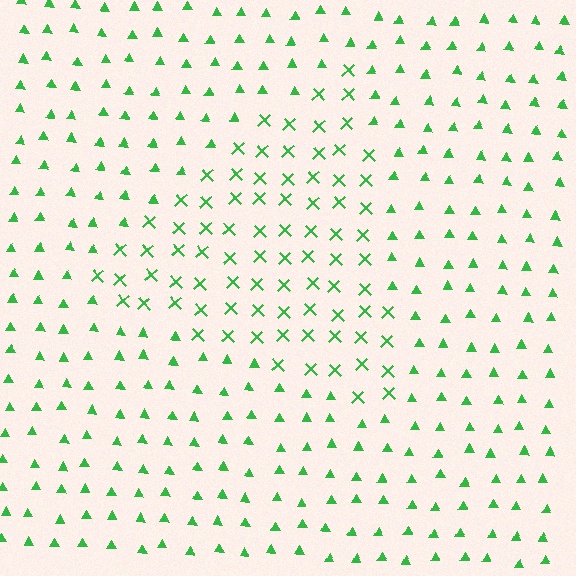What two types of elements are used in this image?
The image uses X marks inside the triangle region and triangles outside it.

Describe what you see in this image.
The image is filled with small green elements arranged in a uniform grid. A triangle-shaped region contains X marks, while the surrounding area contains triangles. The boundary is defined purely by the change in element shape.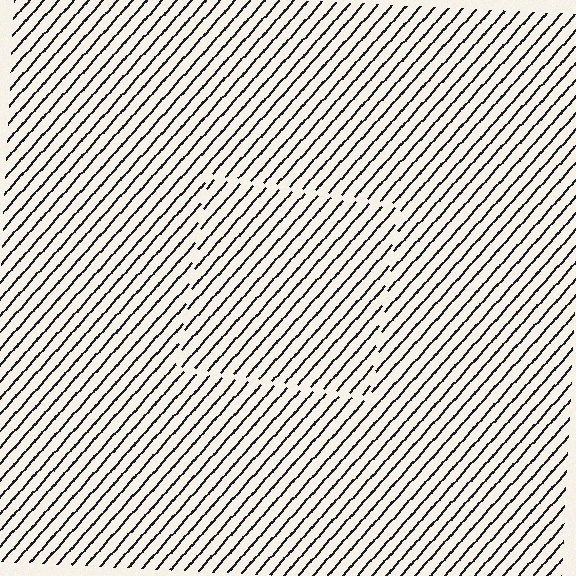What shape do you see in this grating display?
An illusory square. The interior of the shape contains the same grating, shifted by half a period — the contour is defined by the phase discontinuity where line-ends from the inner and outer gratings abut.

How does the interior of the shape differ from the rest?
The interior of the shape contains the same grating, shifted by half a period — the contour is defined by the phase discontinuity where line-ends from the inner and outer gratings abut.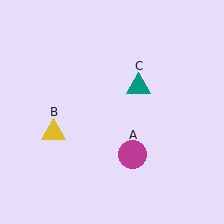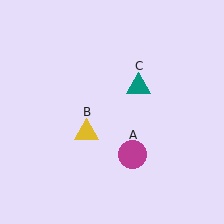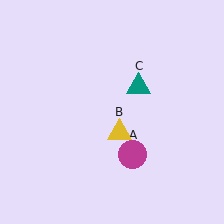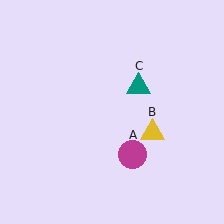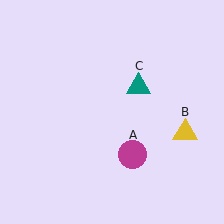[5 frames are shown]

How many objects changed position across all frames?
1 object changed position: yellow triangle (object B).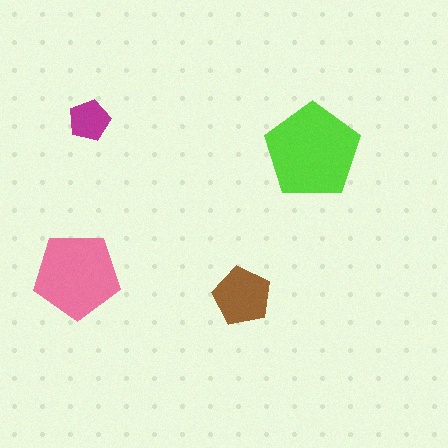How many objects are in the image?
There are 4 objects in the image.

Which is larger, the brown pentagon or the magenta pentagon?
The brown one.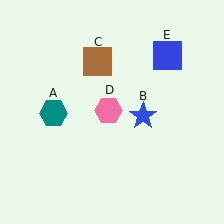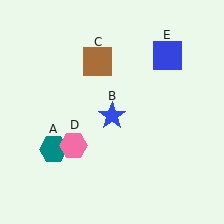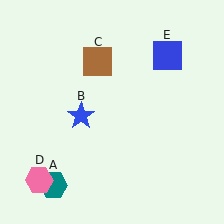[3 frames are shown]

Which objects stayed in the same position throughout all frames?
Brown square (object C) and blue square (object E) remained stationary.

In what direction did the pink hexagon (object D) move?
The pink hexagon (object D) moved down and to the left.